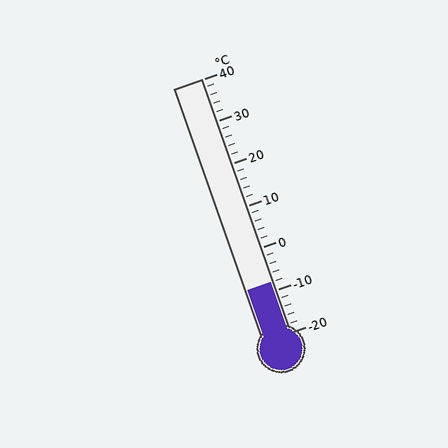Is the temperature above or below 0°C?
The temperature is below 0°C.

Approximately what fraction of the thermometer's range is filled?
The thermometer is filled to approximately 20% of its range.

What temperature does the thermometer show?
The thermometer shows approximately -8°C.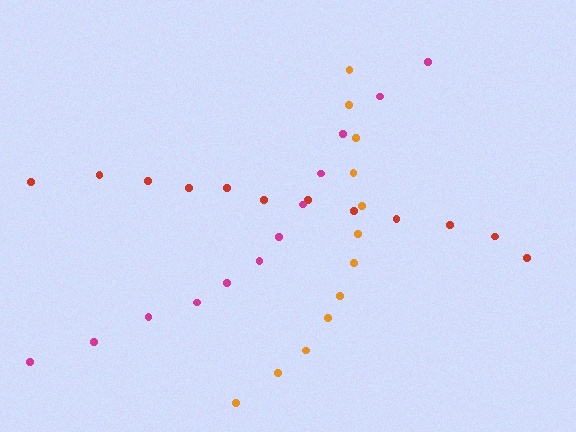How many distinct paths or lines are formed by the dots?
There are 3 distinct paths.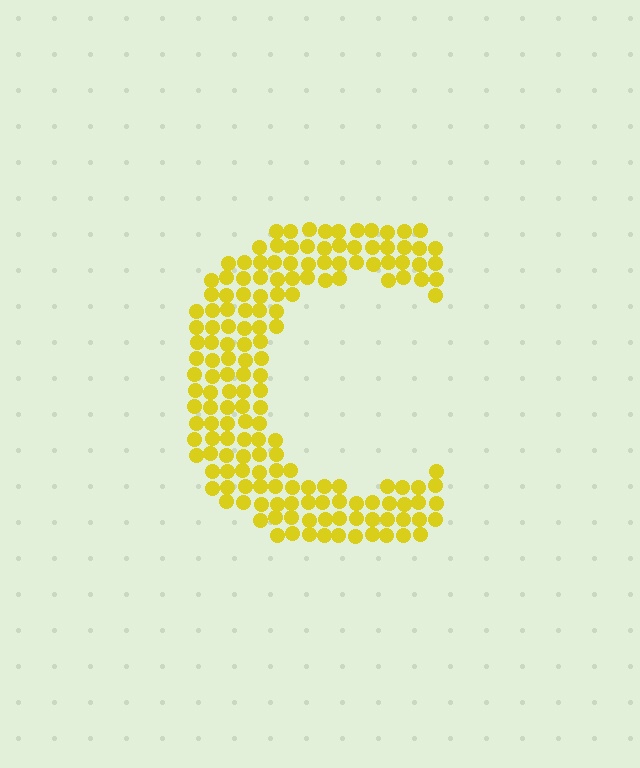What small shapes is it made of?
It is made of small circles.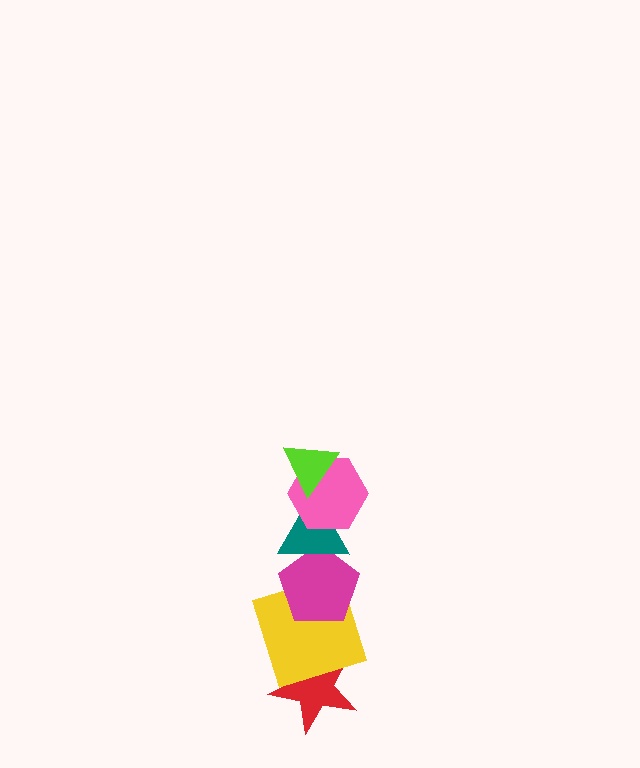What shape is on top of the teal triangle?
The pink hexagon is on top of the teal triangle.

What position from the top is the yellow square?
The yellow square is 5th from the top.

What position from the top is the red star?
The red star is 6th from the top.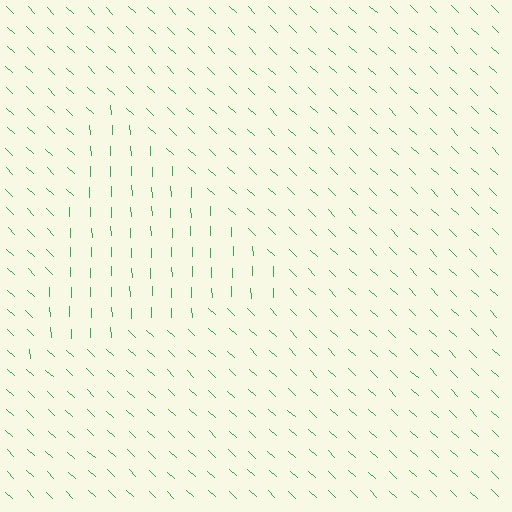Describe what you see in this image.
The image is filled with small green line segments. A triangle region in the image has lines oriented differently from the surrounding lines, creating a visible texture boundary.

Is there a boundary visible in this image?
Yes, there is a texture boundary formed by a change in line orientation.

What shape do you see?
I see a triangle.